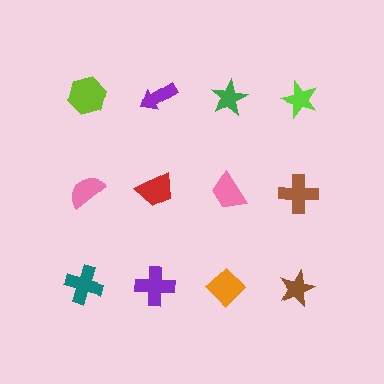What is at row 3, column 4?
A brown star.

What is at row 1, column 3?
A green star.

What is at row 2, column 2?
A red trapezoid.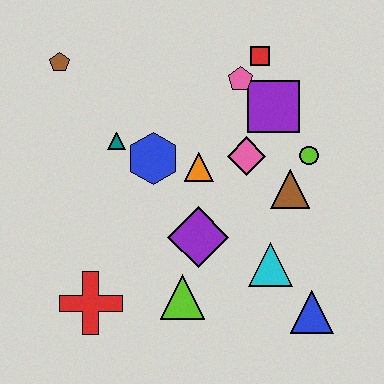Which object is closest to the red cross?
The lime triangle is closest to the red cross.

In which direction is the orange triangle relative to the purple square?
The orange triangle is to the left of the purple square.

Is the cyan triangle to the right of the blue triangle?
No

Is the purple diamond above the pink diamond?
No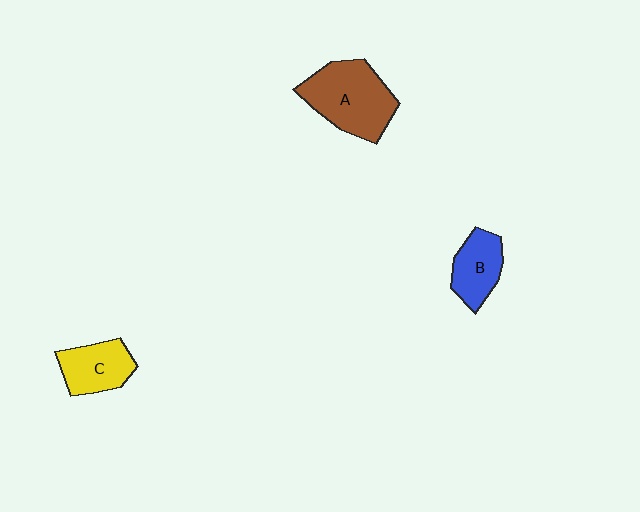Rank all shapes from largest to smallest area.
From largest to smallest: A (brown), C (yellow), B (blue).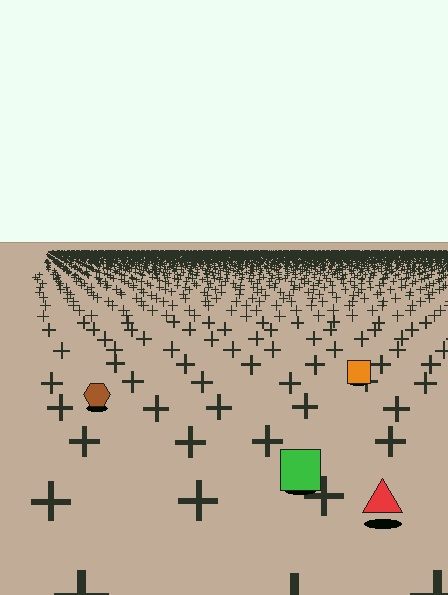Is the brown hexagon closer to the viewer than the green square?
No. The green square is closer — you can tell from the texture gradient: the ground texture is coarser near it.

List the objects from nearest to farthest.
From nearest to farthest: the red triangle, the green square, the brown hexagon, the orange square.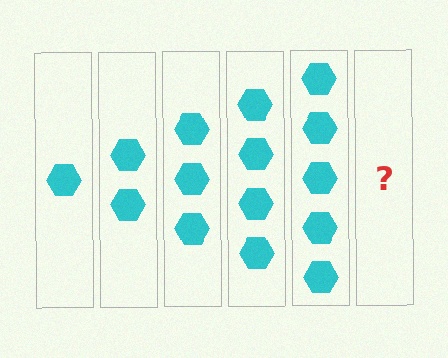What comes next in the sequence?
The next element should be 6 hexagons.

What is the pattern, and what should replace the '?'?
The pattern is that each step adds one more hexagon. The '?' should be 6 hexagons.